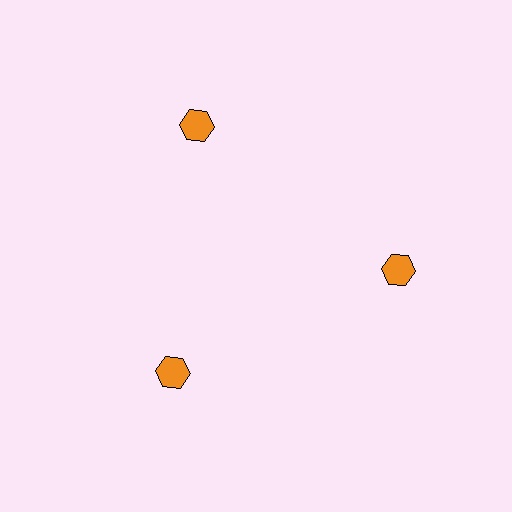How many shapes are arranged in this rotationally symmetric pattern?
There are 3 shapes, arranged in 3 groups of 1.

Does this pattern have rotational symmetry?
Yes, this pattern has 3-fold rotational symmetry. It looks the same after rotating 120 degrees around the center.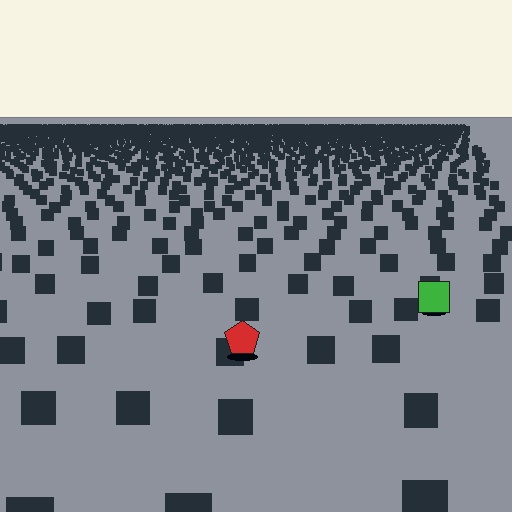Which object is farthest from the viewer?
The green square is farthest from the viewer. It appears smaller and the ground texture around it is denser.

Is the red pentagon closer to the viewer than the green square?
Yes. The red pentagon is closer — you can tell from the texture gradient: the ground texture is coarser near it.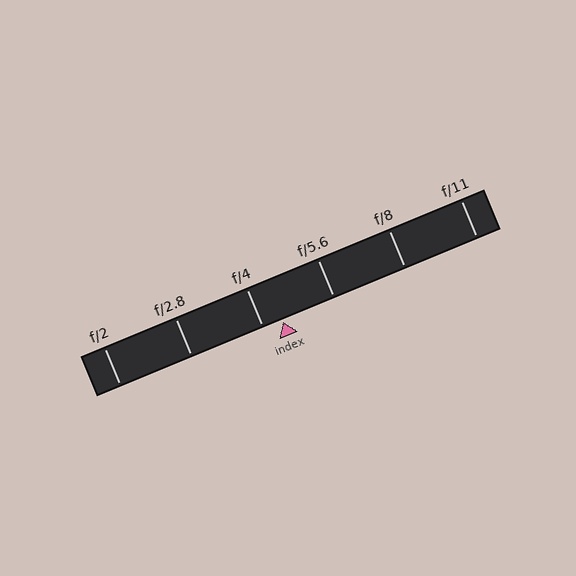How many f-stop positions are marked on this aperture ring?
There are 6 f-stop positions marked.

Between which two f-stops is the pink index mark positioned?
The index mark is between f/4 and f/5.6.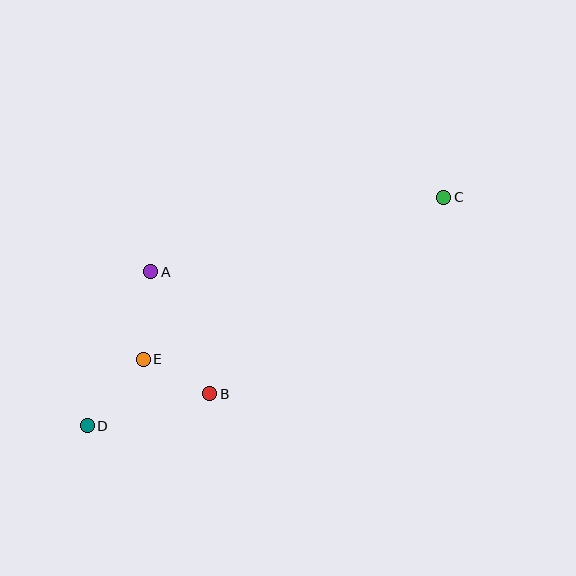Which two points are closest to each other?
Points B and E are closest to each other.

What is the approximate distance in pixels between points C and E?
The distance between C and E is approximately 341 pixels.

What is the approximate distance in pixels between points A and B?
The distance between A and B is approximately 136 pixels.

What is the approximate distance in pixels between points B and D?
The distance between B and D is approximately 127 pixels.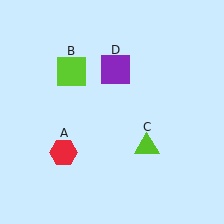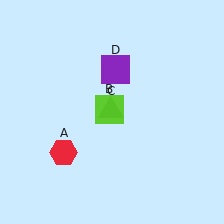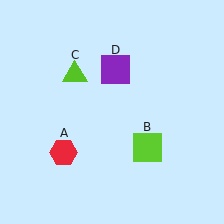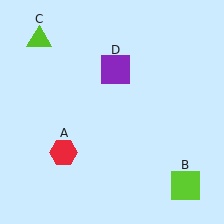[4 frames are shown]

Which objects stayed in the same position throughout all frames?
Red hexagon (object A) and purple square (object D) remained stationary.